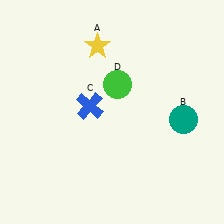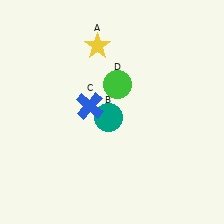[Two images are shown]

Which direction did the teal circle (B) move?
The teal circle (B) moved left.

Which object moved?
The teal circle (B) moved left.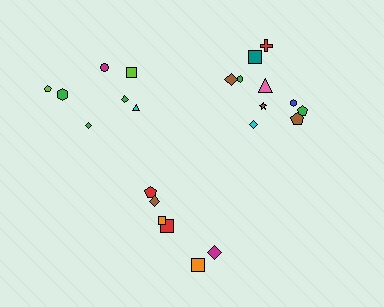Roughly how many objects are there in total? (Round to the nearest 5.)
Roughly 25 objects in total.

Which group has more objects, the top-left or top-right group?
The top-right group.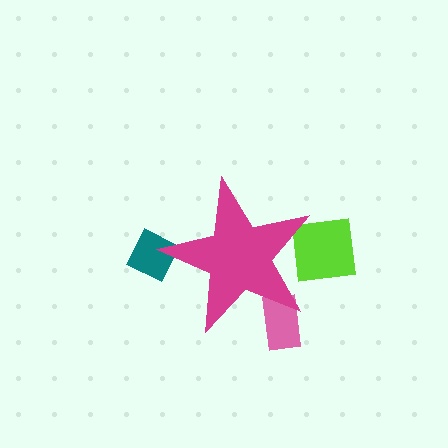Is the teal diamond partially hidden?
Yes, the teal diamond is partially hidden behind the magenta star.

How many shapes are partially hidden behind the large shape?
3 shapes are partially hidden.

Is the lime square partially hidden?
Yes, the lime square is partially hidden behind the magenta star.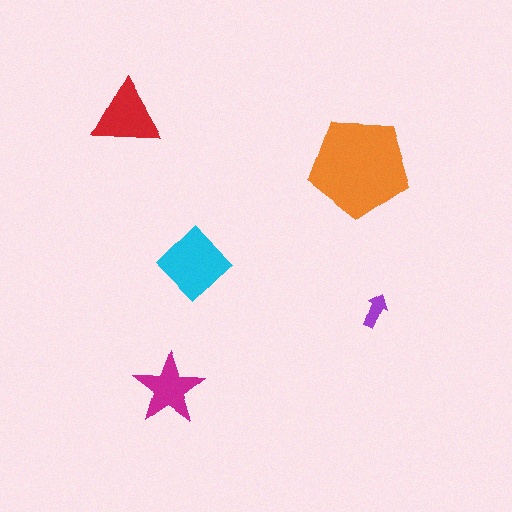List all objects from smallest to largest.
The purple arrow, the magenta star, the red triangle, the cyan diamond, the orange pentagon.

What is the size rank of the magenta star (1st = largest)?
4th.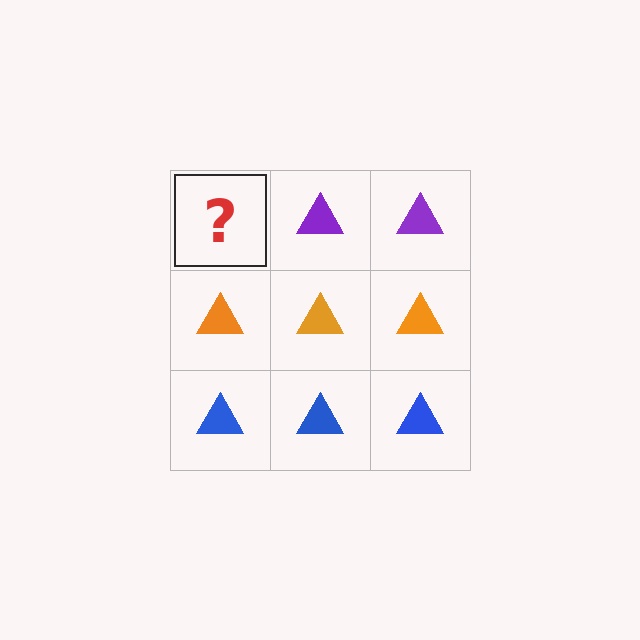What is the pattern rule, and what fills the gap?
The rule is that each row has a consistent color. The gap should be filled with a purple triangle.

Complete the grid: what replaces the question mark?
The question mark should be replaced with a purple triangle.